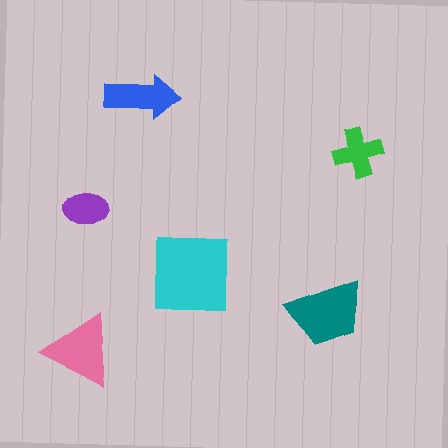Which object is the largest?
The cyan square.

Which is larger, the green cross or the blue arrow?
The blue arrow.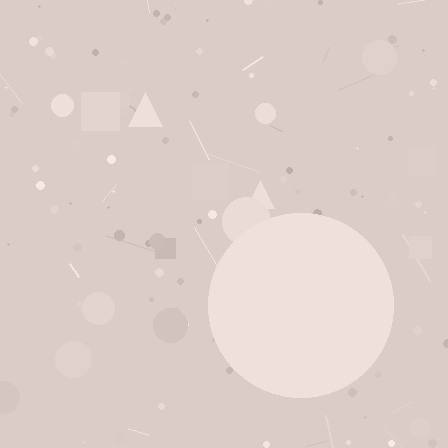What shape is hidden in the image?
A circle is hidden in the image.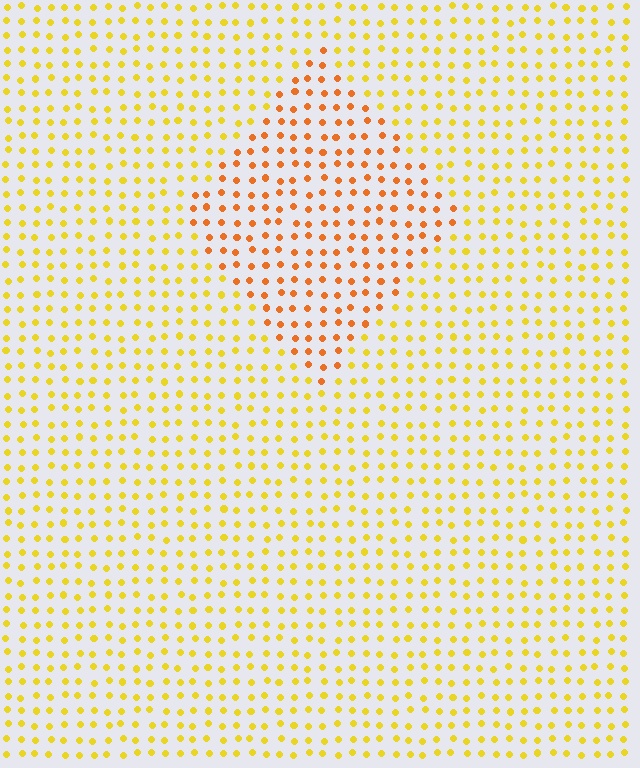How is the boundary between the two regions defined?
The boundary is defined purely by a slight shift in hue (about 31 degrees). Spacing, size, and orientation are identical on both sides.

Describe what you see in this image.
The image is filled with small yellow elements in a uniform arrangement. A diamond-shaped region is visible where the elements are tinted to a slightly different hue, forming a subtle color boundary.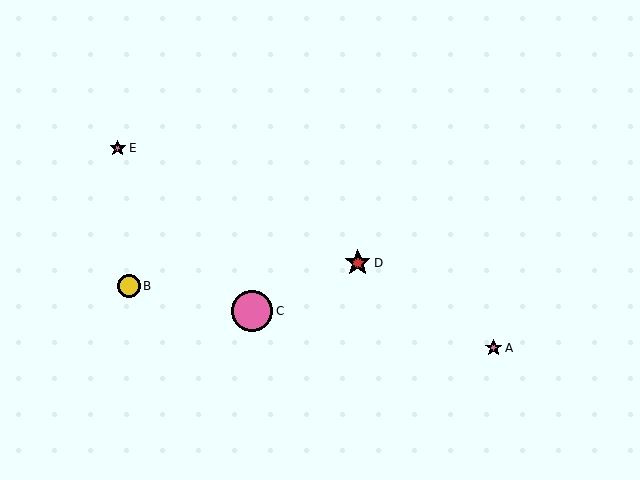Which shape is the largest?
The pink circle (labeled C) is the largest.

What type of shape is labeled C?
Shape C is a pink circle.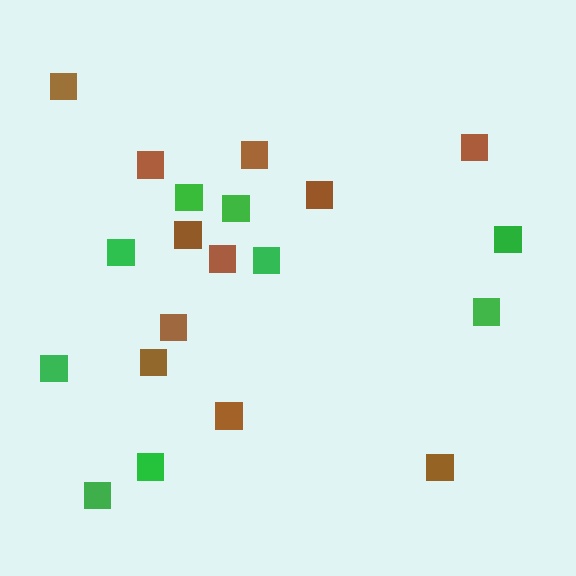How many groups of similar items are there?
There are 2 groups: one group of green squares (9) and one group of brown squares (11).